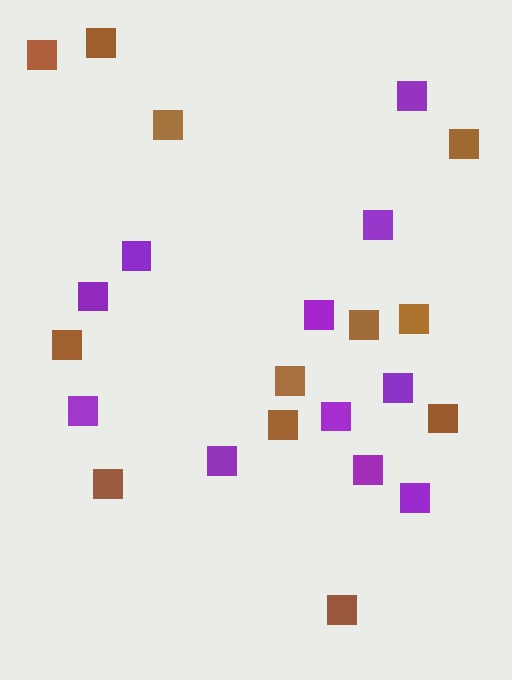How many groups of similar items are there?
There are 2 groups: one group of purple squares (11) and one group of brown squares (12).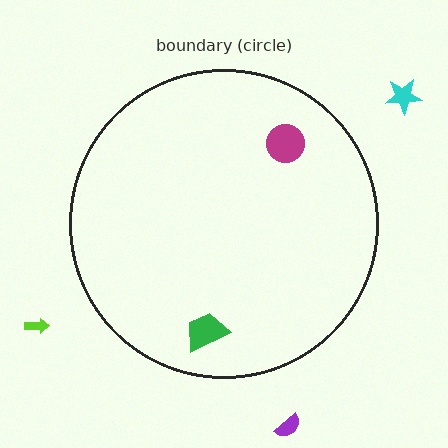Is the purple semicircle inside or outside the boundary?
Outside.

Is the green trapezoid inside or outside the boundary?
Inside.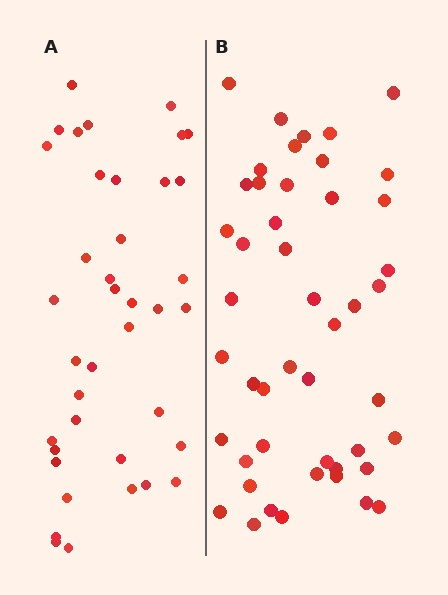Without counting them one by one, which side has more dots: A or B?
Region B (the right region) has more dots.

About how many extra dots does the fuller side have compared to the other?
Region B has roughly 8 or so more dots than region A.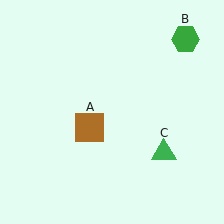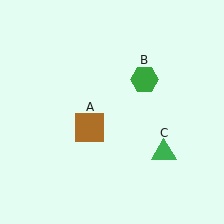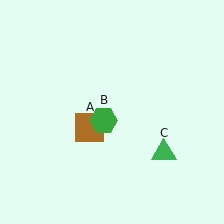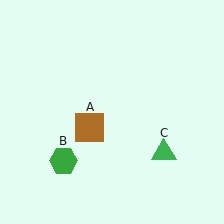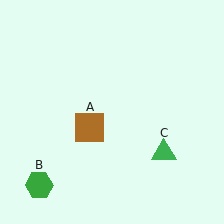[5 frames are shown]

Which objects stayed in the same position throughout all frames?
Brown square (object A) and green triangle (object C) remained stationary.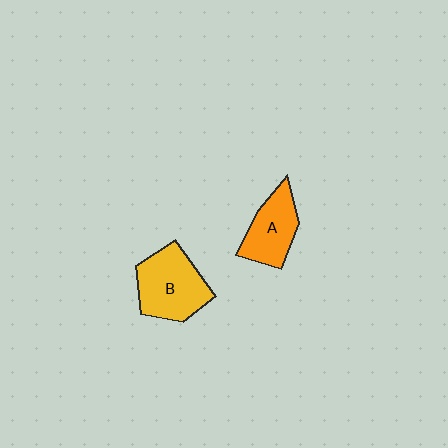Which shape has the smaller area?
Shape A (orange).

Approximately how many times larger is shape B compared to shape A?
Approximately 1.3 times.